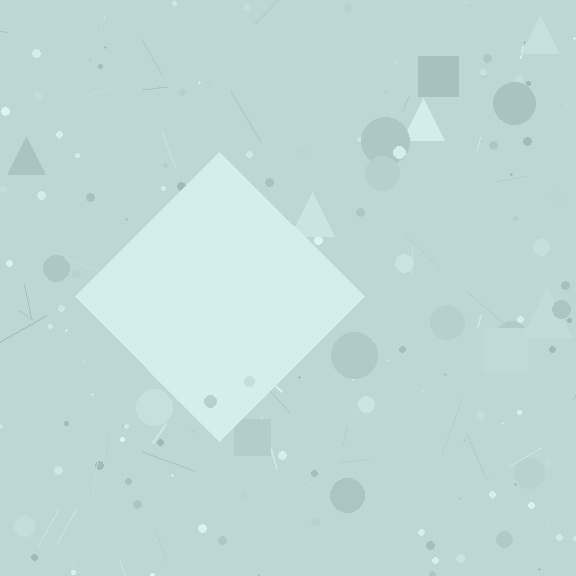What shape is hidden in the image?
A diamond is hidden in the image.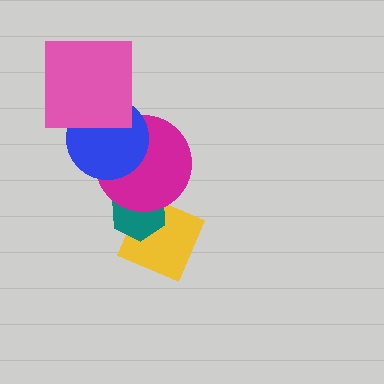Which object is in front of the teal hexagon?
The magenta circle is in front of the teal hexagon.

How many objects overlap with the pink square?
1 object overlaps with the pink square.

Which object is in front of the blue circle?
The pink square is in front of the blue circle.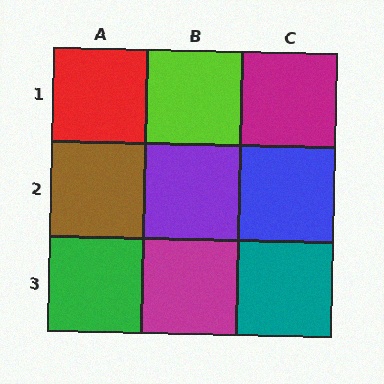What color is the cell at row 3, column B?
Magenta.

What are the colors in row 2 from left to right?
Brown, purple, blue.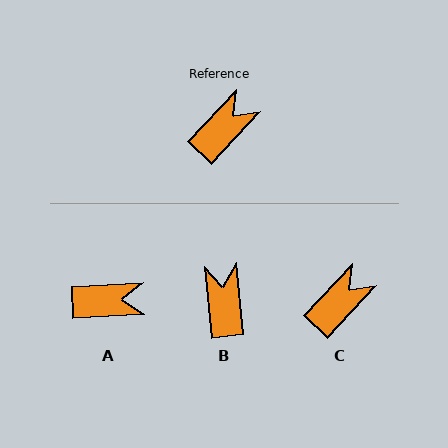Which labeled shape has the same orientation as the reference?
C.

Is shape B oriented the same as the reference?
No, it is off by about 49 degrees.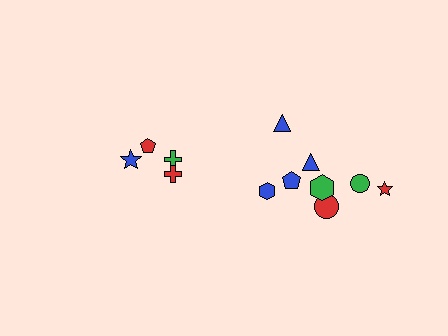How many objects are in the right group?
There are 8 objects.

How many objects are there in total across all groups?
There are 12 objects.